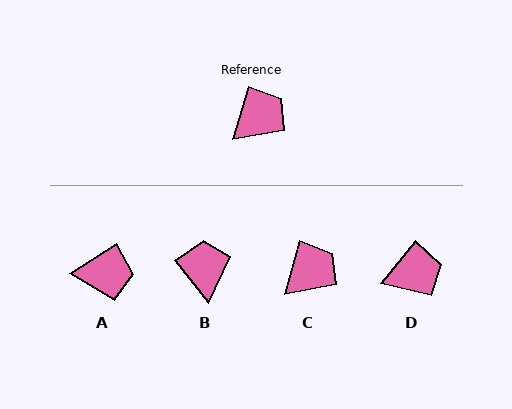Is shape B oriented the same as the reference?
No, it is off by about 54 degrees.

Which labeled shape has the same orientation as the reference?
C.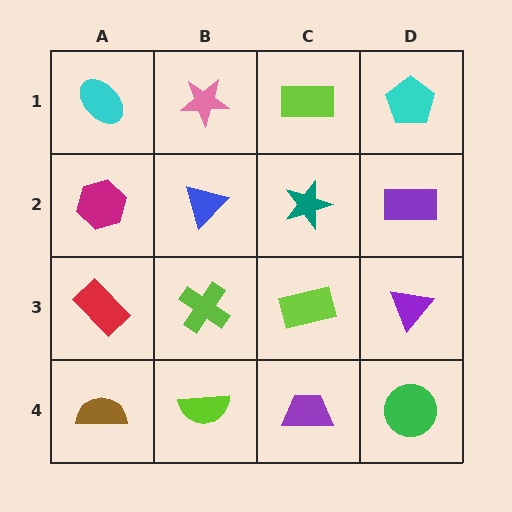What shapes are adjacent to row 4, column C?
A lime rectangle (row 3, column C), a lime semicircle (row 4, column B), a green circle (row 4, column D).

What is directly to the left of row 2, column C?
A blue triangle.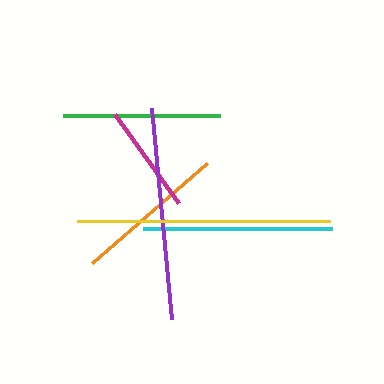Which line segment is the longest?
The yellow line is the longest at approximately 253 pixels.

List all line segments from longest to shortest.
From longest to shortest: yellow, purple, cyan, green, orange, magenta.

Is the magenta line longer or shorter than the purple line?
The purple line is longer than the magenta line.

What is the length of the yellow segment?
The yellow segment is approximately 253 pixels long.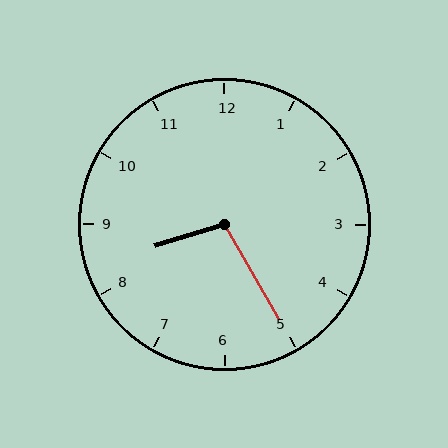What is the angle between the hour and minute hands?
Approximately 102 degrees.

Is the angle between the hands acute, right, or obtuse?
It is obtuse.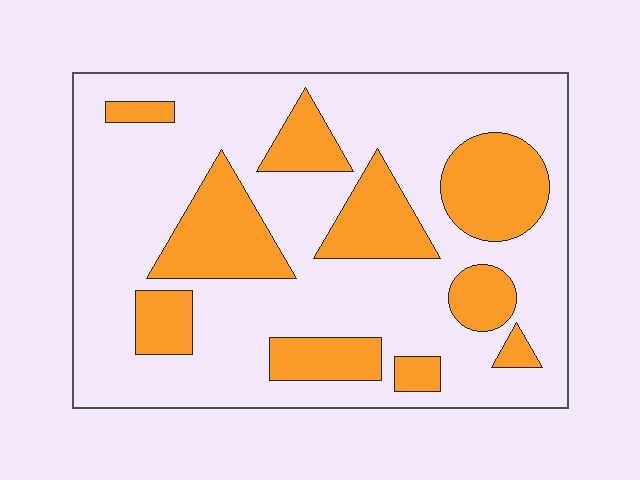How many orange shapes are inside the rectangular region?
10.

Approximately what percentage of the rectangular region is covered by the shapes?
Approximately 30%.